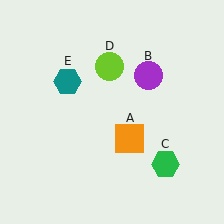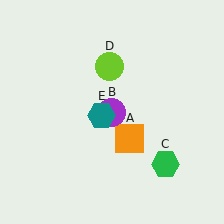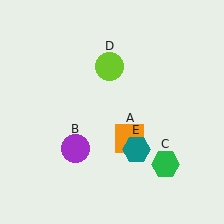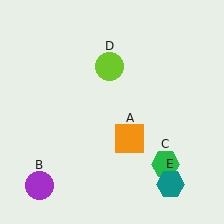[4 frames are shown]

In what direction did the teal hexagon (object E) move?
The teal hexagon (object E) moved down and to the right.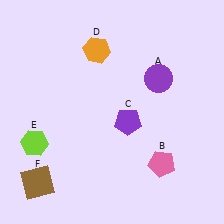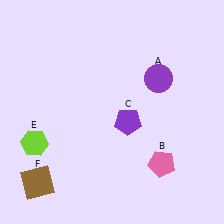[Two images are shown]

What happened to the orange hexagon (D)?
The orange hexagon (D) was removed in Image 2. It was in the top-left area of Image 1.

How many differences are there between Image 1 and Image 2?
There is 1 difference between the two images.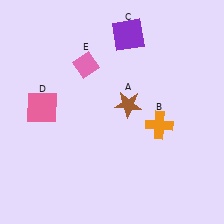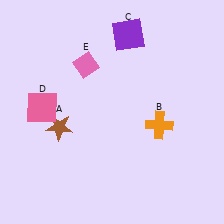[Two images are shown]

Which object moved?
The brown star (A) moved left.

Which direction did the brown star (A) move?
The brown star (A) moved left.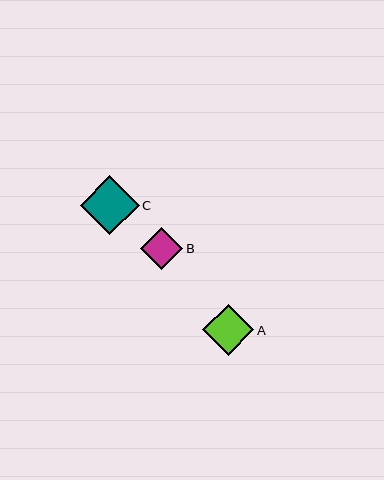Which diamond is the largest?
Diamond C is the largest with a size of approximately 59 pixels.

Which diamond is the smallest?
Diamond B is the smallest with a size of approximately 42 pixels.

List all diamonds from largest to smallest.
From largest to smallest: C, A, B.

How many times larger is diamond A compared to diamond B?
Diamond A is approximately 1.2 times the size of diamond B.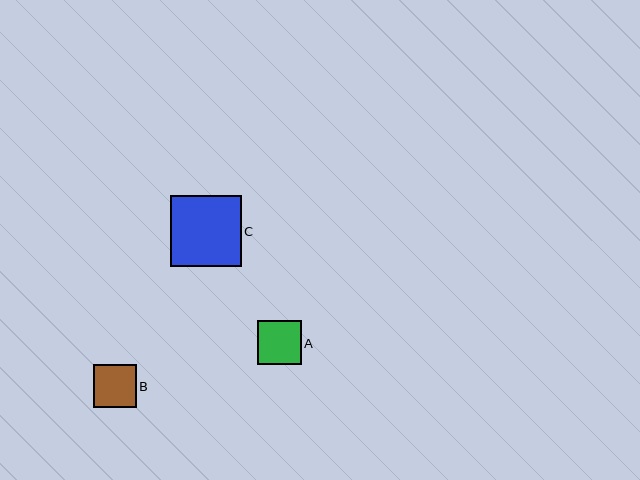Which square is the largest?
Square C is the largest with a size of approximately 71 pixels.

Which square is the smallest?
Square B is the smallest with a size of approximately 43 pixels.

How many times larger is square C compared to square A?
Square C is approximately 1.6 times the size of square A.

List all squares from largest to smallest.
From largest to smallest: C, A, B.